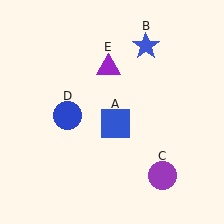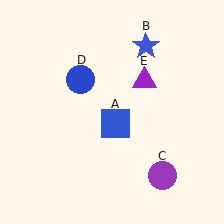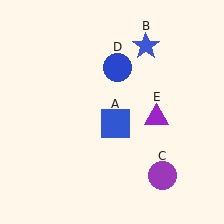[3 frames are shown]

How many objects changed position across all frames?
2 objects changed position: blue circle (object D), purple triangle (object E).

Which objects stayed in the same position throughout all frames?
Blue square (object A) and blue star (object B) and purple circle (object C) remained stationary.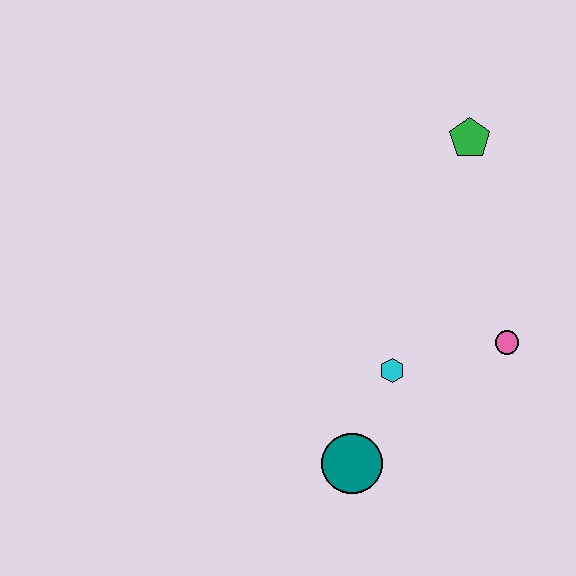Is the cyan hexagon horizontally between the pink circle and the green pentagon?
No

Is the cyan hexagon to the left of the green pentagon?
Yes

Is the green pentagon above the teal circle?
Yes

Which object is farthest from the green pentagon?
The teal circle is farthest from the green pentagon.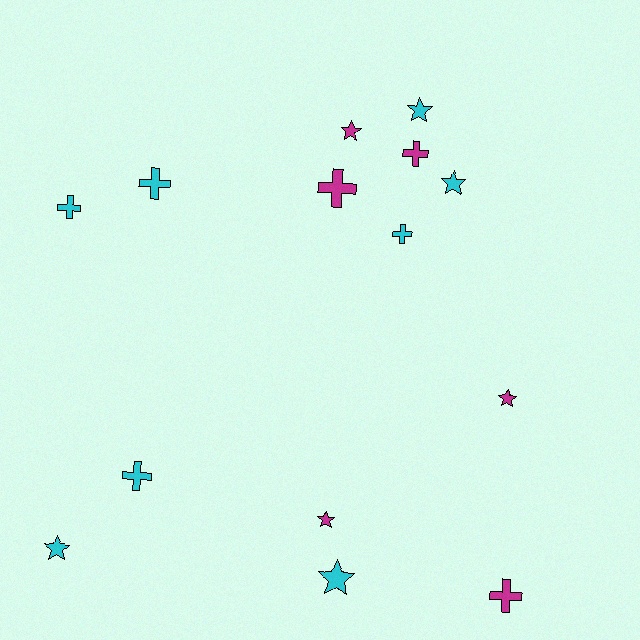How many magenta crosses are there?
There are 3 magenta crosses.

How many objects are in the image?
There are 14 objects.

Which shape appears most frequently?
Cross, with 7 objects.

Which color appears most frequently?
Cyan, with 8 objects.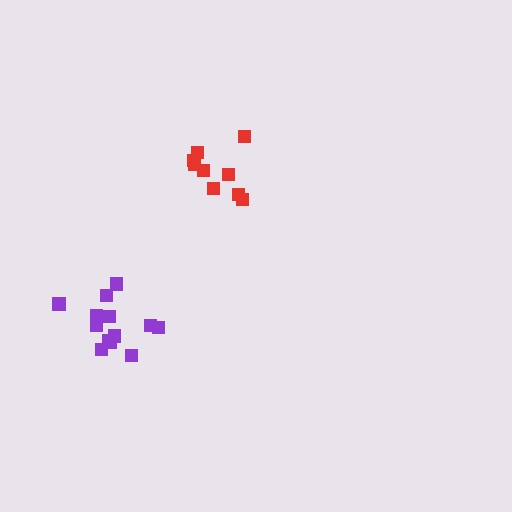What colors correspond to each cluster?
The clusters are colored: red, purple.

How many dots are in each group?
Group 1: 9 dots, Group 2: 13 dots (22 total).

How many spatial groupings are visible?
There are 2 spatial groupings.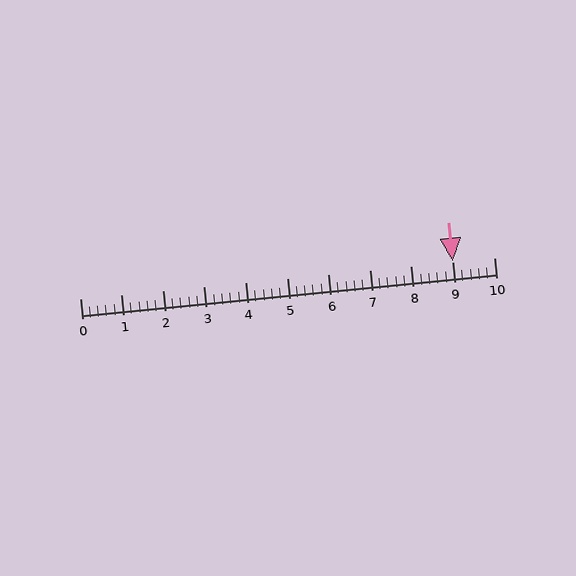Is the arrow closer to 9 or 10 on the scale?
The arrow is closer to 9.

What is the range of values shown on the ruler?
The ruler shows values from 0 to 10.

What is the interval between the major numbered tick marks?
The major tick marks are spaced 1 units apart.